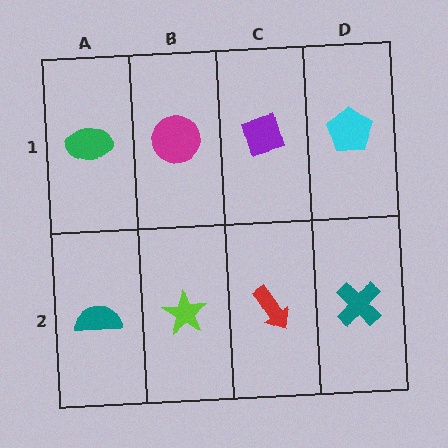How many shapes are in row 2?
4 shapes.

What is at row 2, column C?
A red arrow.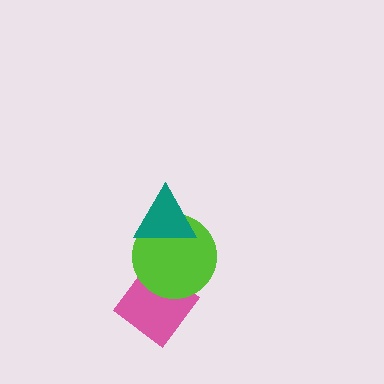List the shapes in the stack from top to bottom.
From top to bottom: the teal triangle, the lime circle, the pink diamond.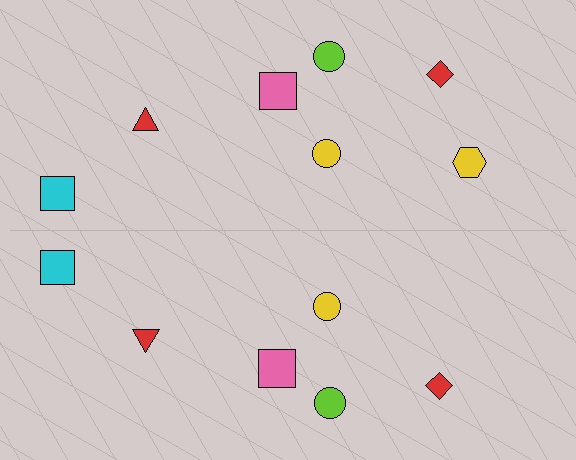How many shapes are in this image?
There are 13 shapes in this image.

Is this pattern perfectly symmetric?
No, the pattern is not perfectly symmetric. A yellow hexagon is missing from the bottom side.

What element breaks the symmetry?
A yellow hexagon is missing from the bottom side.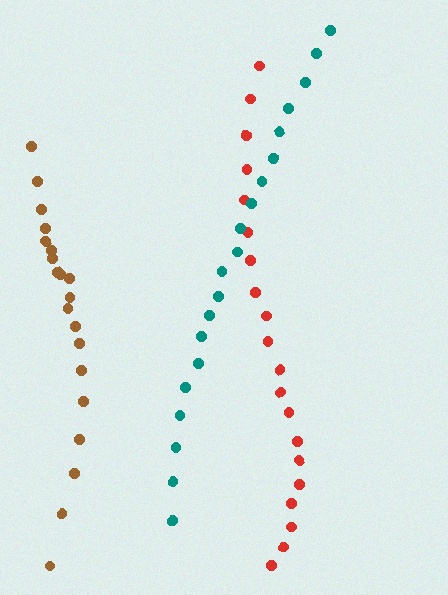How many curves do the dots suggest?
There are 3 distinct paths.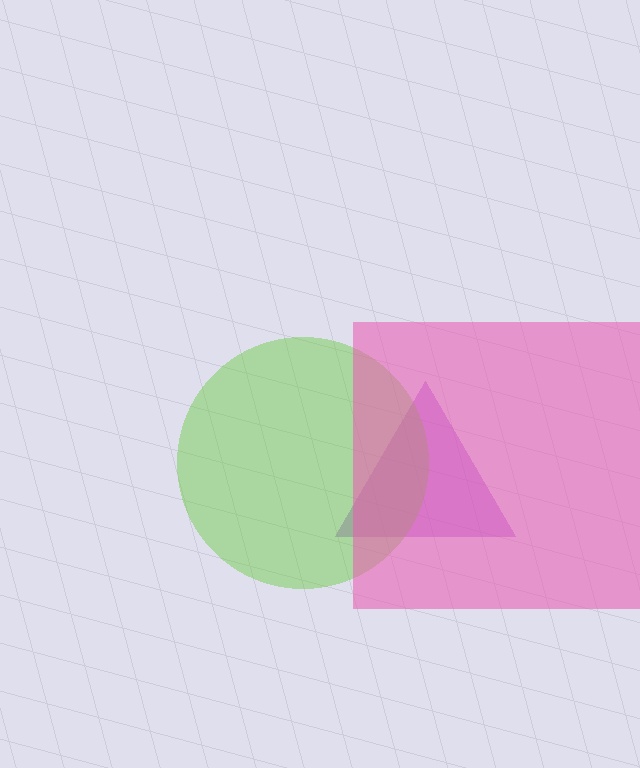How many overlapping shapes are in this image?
There are 3 overlapping shapes in the image.